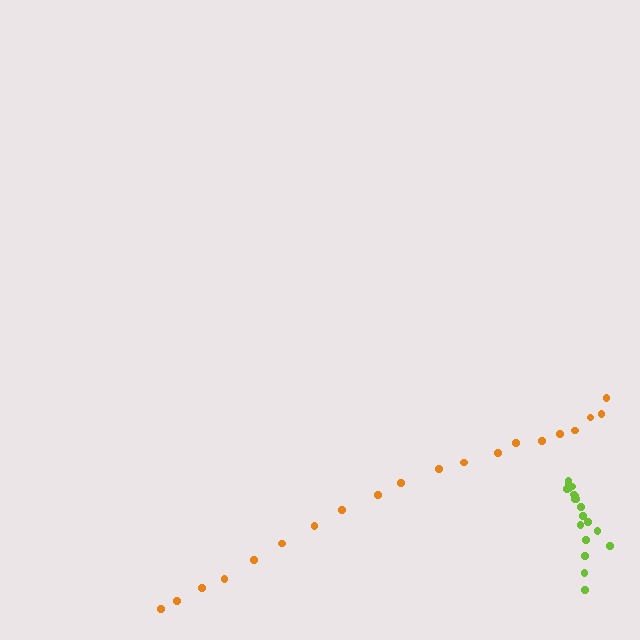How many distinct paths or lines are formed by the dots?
There are 2 distinct paths.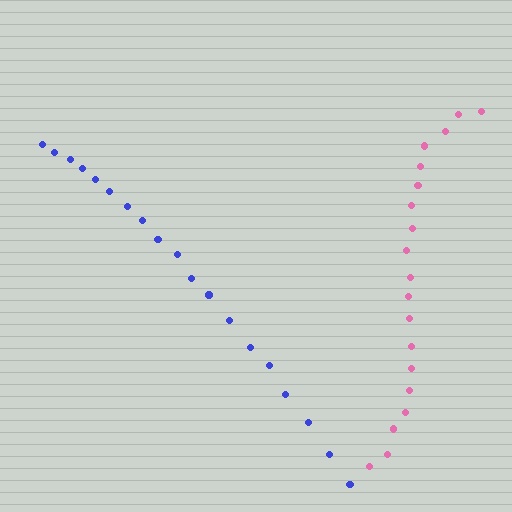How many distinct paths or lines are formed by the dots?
There are 2 distinct paths.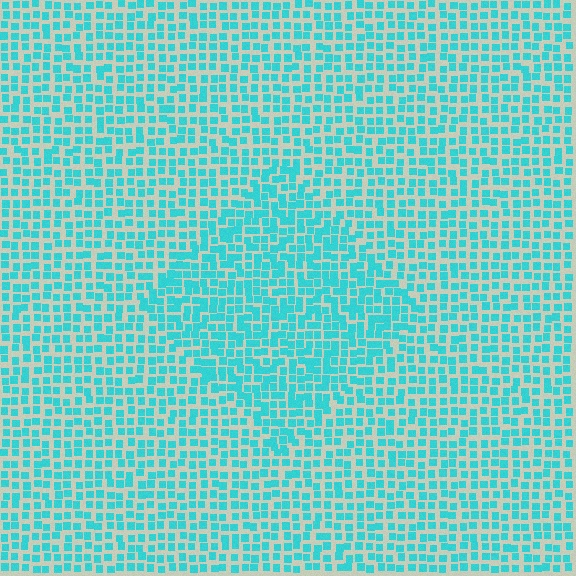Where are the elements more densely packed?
The elements are more densely packed inside the diamond boundary.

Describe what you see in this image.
The image contains small cyan elements arranged at two different densities. A diamond-shaped region is visible where the elements are more densely packed than the surrounding area.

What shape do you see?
I see a diamond.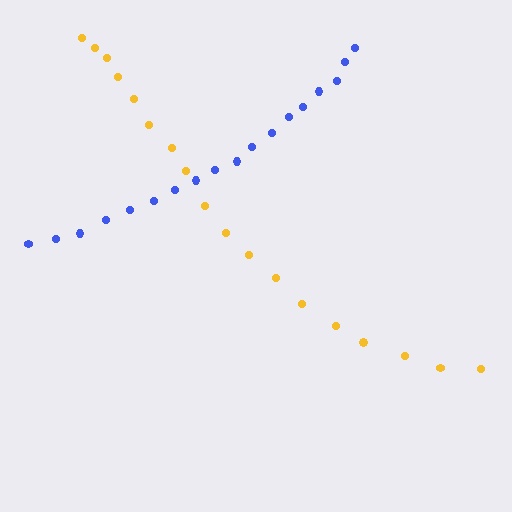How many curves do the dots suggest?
There are 2 distinct paths.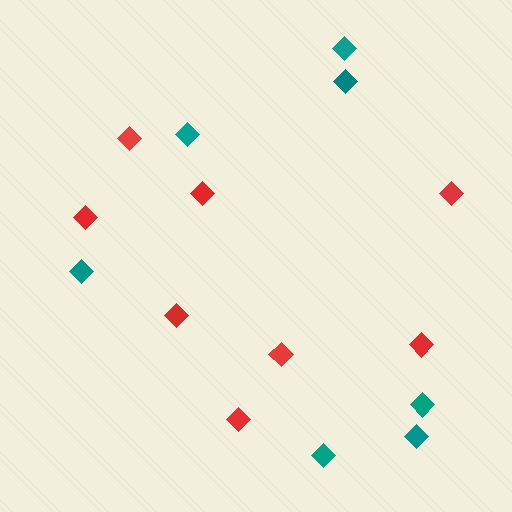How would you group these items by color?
There are 2 groups: one group of red diamonds (8) and one group of teal diamonds (7).